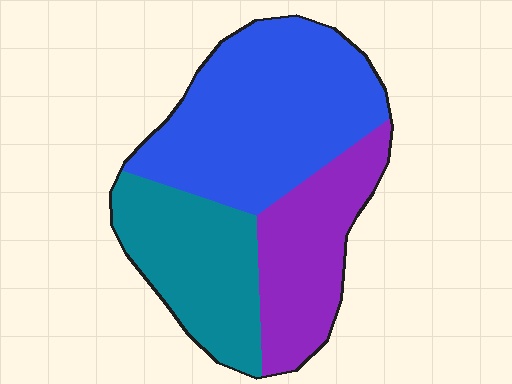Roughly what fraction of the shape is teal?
Teal covers about 30% of the shape.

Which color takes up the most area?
Blue, at roughly 45%.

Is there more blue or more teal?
Blue.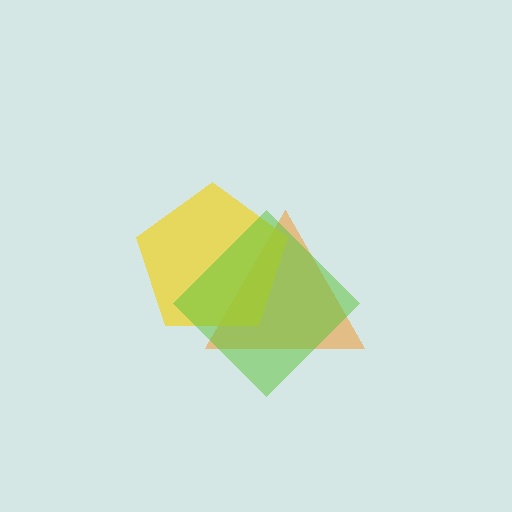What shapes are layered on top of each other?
The layered shapes are: an orange triangle, a yellow pentagon, a lime diamond.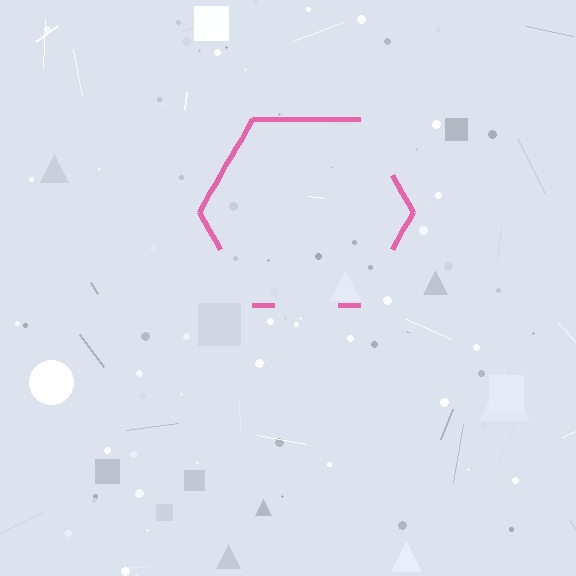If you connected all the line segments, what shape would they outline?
They would outline a hexagon.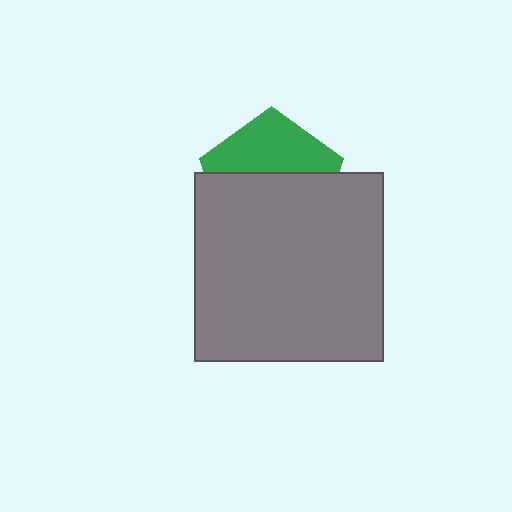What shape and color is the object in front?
The object in front is a gray square.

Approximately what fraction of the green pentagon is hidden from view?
Roughly 59% of the green pentagon is hidden behind the gray square.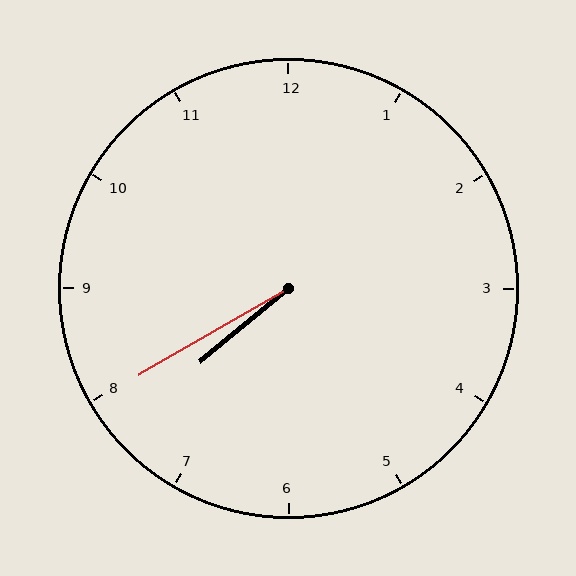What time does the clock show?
7:40.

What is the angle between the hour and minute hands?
Approximately 10 degrees.